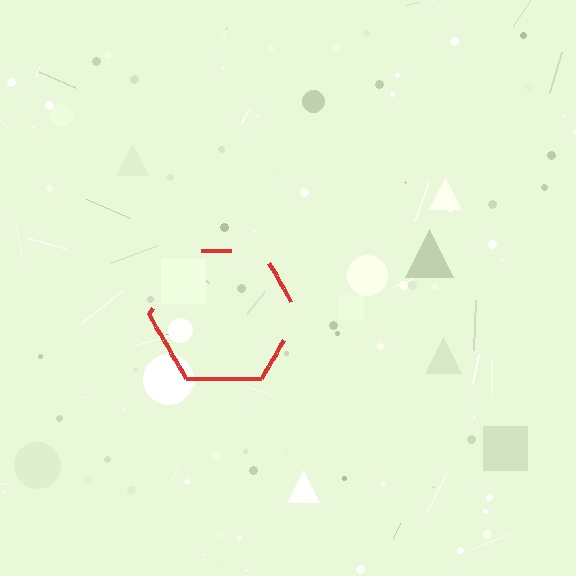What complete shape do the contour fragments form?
The contour fragments form a hexagon.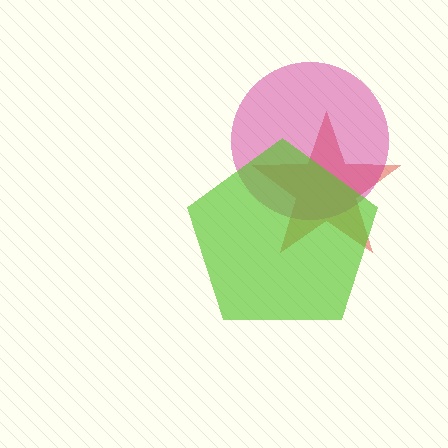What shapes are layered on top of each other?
The layered shapes are: a red star, a magenta circle, a lime pentagon.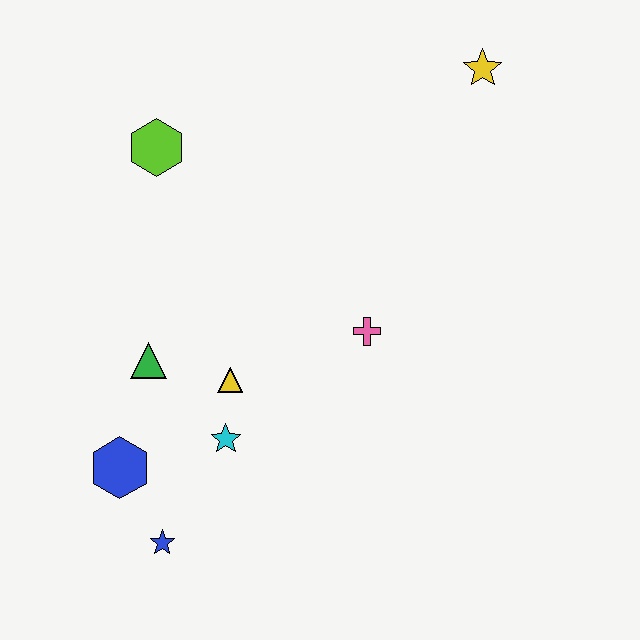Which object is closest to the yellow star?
The pink cross is closest to the yellow star.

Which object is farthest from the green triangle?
The yellow star is farthest from the green triangle.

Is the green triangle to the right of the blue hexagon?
Yes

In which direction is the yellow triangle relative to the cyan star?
The yellow triangle is above the cyan star.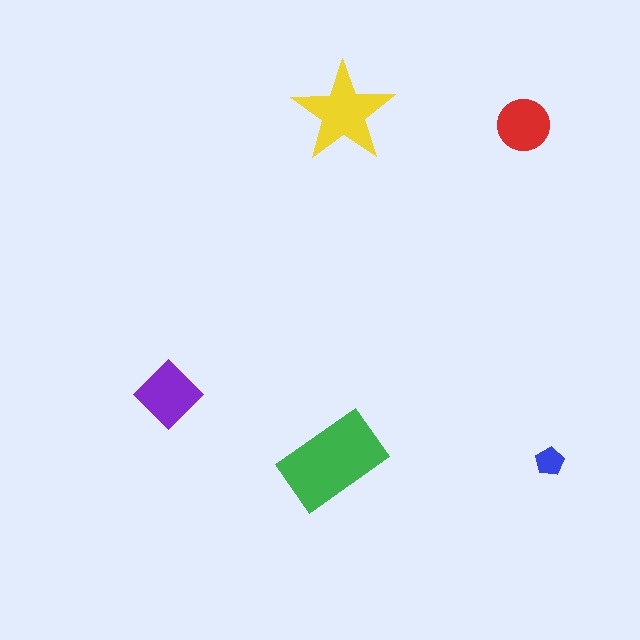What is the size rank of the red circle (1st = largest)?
4th.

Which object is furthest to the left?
The purple diamond is leftmost.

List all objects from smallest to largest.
The blue pentagon, the red circle, the purple diamond, the yellow star, the green rectangle.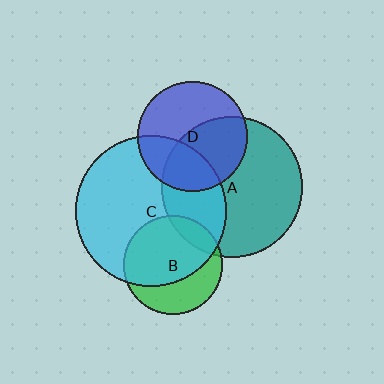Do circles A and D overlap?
Yes.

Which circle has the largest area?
Circle C (cyan).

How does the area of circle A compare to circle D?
Approximately 1.6 times.